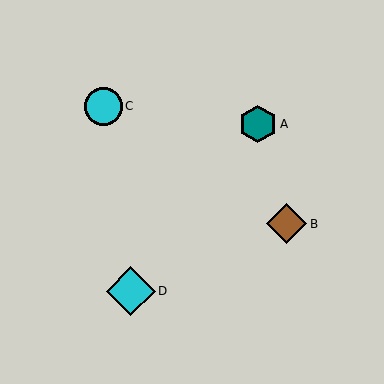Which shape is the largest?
The cyan diamond (labeled D) is the largest.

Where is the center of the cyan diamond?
The center of the cyan diamond is at (131, 291).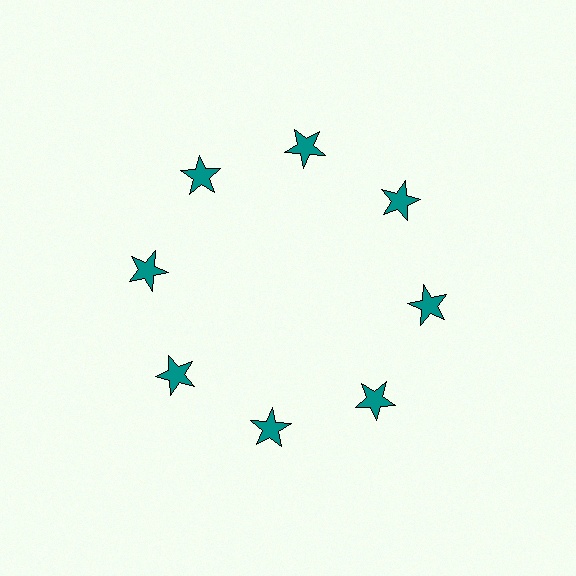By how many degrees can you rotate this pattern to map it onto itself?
The pattern maps onto itself every 45 degrees of rotation.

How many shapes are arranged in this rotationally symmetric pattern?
There are 8 shapes, arranged in 8 groups of 1.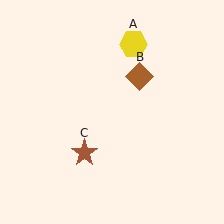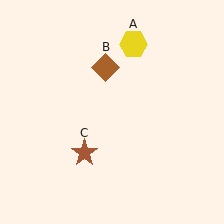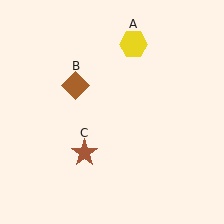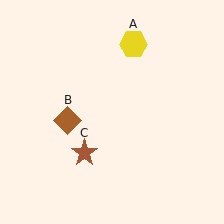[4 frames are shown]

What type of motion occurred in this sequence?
The brown diamond (object B) rotated counterclockwise around the center of the scene.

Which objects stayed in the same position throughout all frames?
Yellow hexagon (object A) and brown star (object C) remained stationary.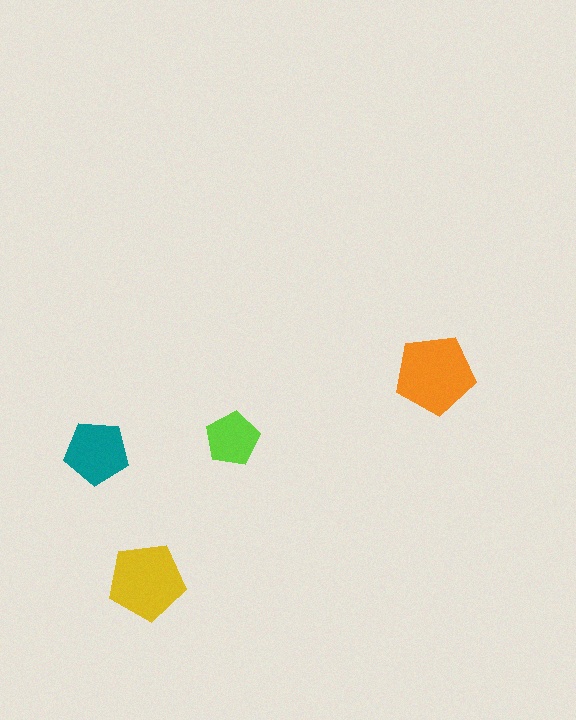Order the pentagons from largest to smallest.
the orange one, the yellow one, the teal one, the lime one.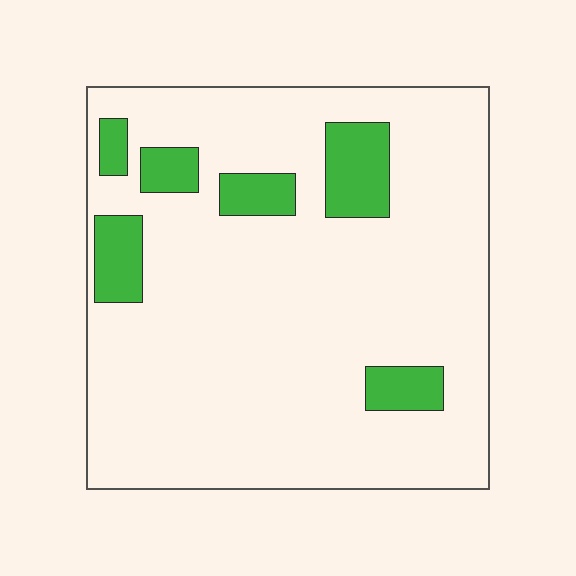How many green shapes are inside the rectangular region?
6.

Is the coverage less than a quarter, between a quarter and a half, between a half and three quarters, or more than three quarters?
Less than a quarter.